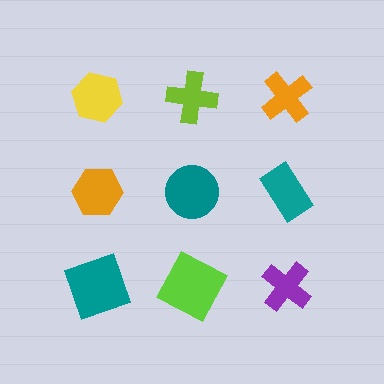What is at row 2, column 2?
A teal circle.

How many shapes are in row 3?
3 shapes.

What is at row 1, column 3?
An orange cross.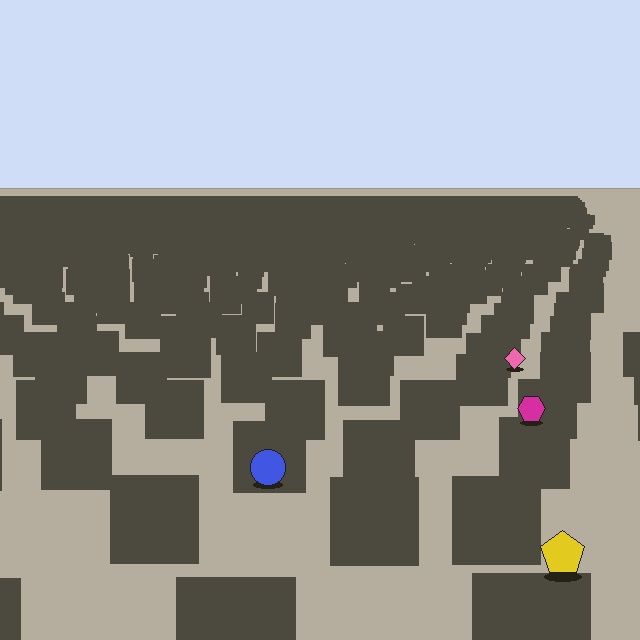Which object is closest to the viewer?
The yellow pentagon is closest. The texture marks near it are larger and more spread out.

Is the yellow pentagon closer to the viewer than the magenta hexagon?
Yes. The yellow pentagon is closer — you can tell from the texture gradient: the ground texture is coarser near it.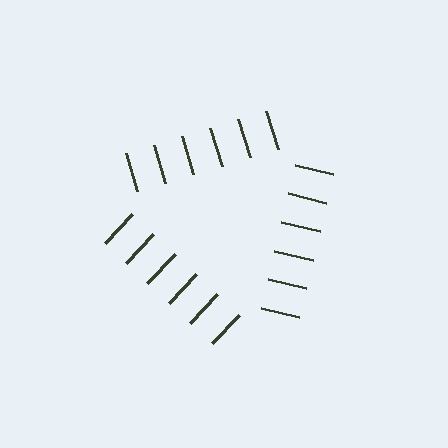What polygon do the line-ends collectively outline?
An illusory triangle — the line segments terminate on its edges but no continuous stroke is drawn.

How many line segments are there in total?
18 — 6 along each of the 3 edges.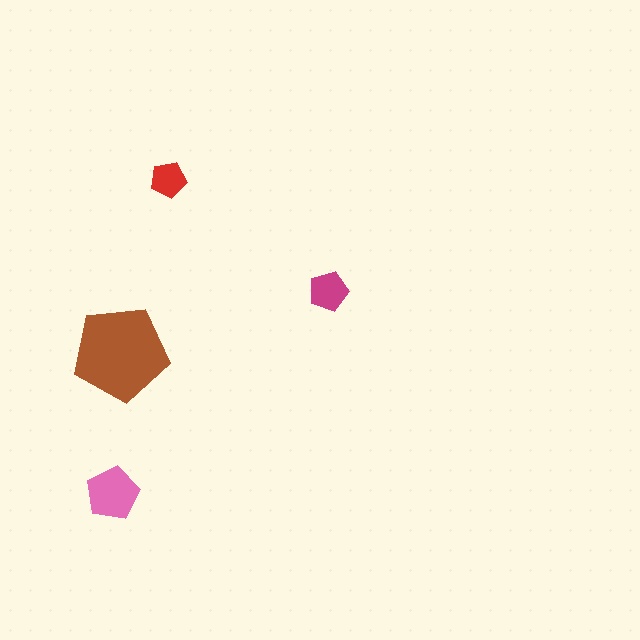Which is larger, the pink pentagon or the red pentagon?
The pink one.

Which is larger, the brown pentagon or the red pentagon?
The brown one.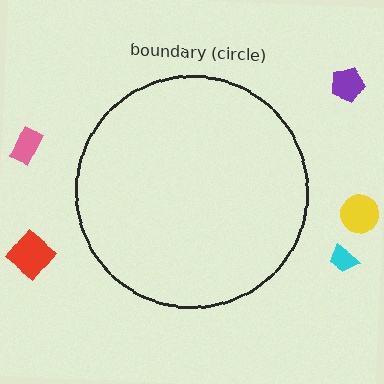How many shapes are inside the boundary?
0 inside, 5 outside.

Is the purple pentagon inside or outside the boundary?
Outside.